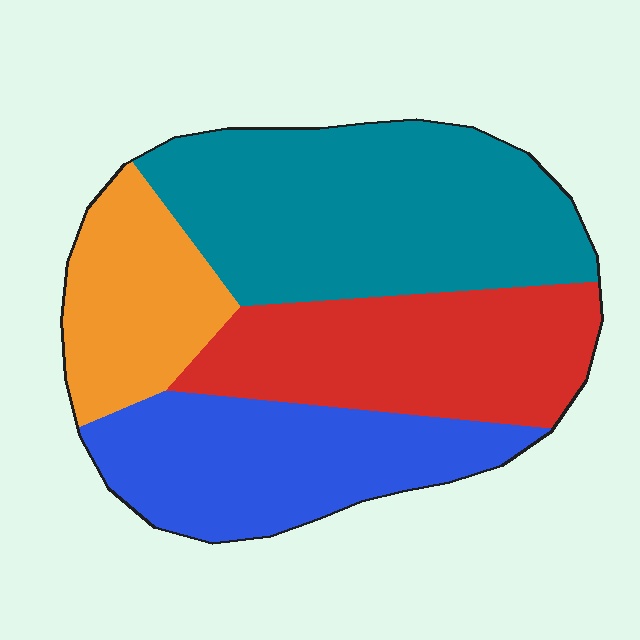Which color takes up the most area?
Teal, at roughly 35%.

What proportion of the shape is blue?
Blue takes up between a sixth and a third of the shape.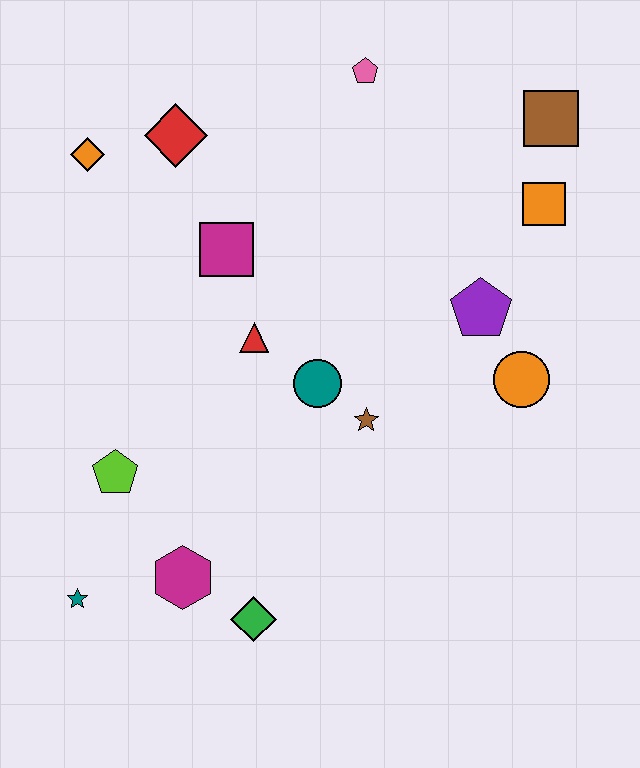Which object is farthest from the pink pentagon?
The teal star is farthest from the pink pentagon.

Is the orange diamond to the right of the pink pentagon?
No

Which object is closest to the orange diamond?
The red diamond is closest to the orange diamond.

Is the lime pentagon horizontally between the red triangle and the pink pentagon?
No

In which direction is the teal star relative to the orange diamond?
The teal star is below the orange diamond.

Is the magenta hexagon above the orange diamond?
No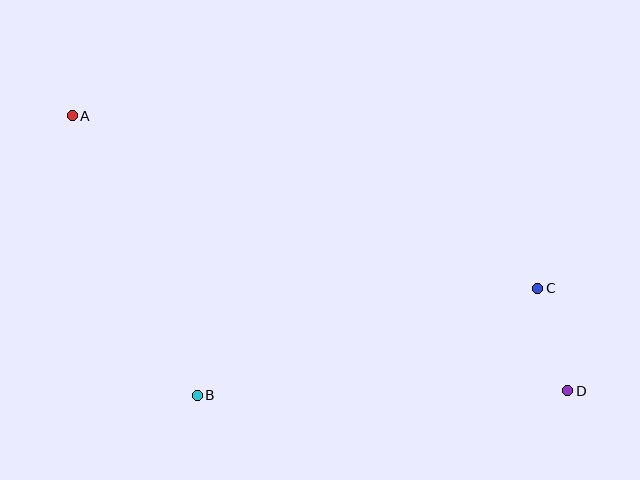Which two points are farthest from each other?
Points A and D are farthest from each other.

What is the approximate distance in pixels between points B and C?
The distance between B and C is approximately 357 pixels.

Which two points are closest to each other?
Points C and D are closest to each other.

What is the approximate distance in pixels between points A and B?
The distance between A and B is approximately 307 pixels.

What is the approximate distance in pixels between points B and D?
The distance between B and D is approximately 371 pixels.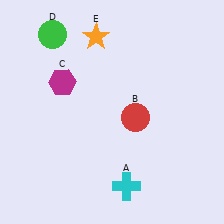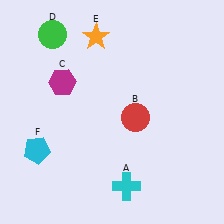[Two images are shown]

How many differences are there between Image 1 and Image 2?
There is 1 difference between the two images.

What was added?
A cyan pentagon (F) was added in Image 2.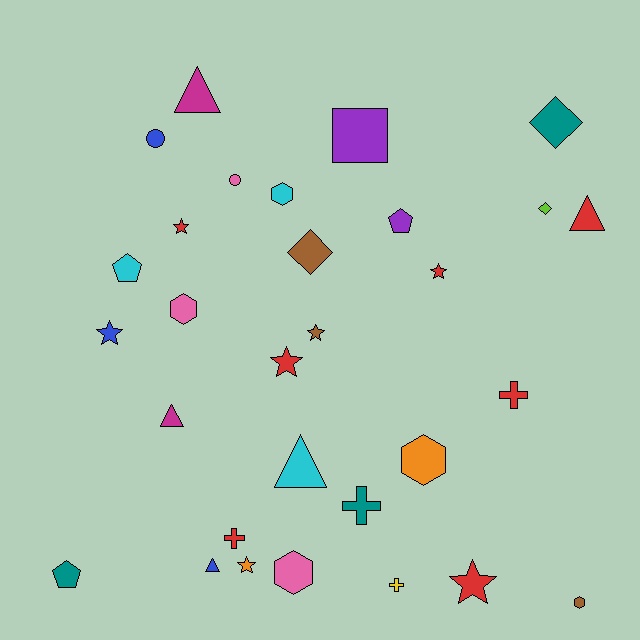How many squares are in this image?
There is 1 square.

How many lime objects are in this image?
There is 1 lime object.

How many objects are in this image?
There are 30 objects.